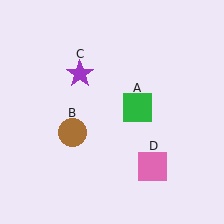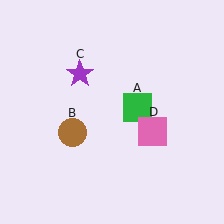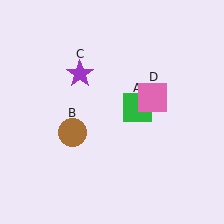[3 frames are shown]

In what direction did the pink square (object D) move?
The pink square (object D) moved up.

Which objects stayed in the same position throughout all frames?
Green square (object A) and brown circle (object B) and purple star (object C) remained stationary.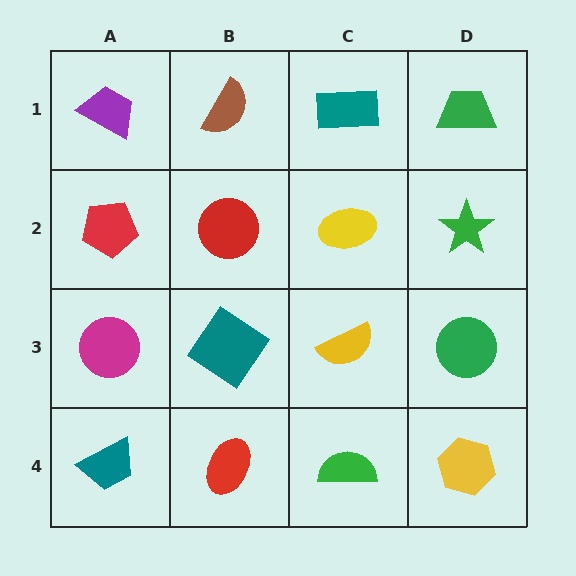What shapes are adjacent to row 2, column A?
A purple trapezoid (row 1, column A), a magenta circle (row 3, column A), a red circle (row 2, column B).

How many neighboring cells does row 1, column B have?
3.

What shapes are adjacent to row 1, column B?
A red circle (row 2, column B), a purple trapezoid (row 1, column A), a teal rectangle (row 1, column C).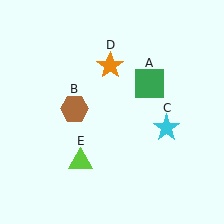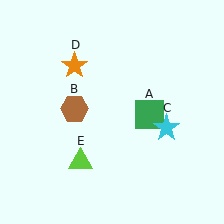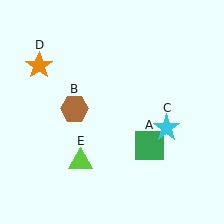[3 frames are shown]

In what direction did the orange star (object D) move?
The orange star (object D) moved left.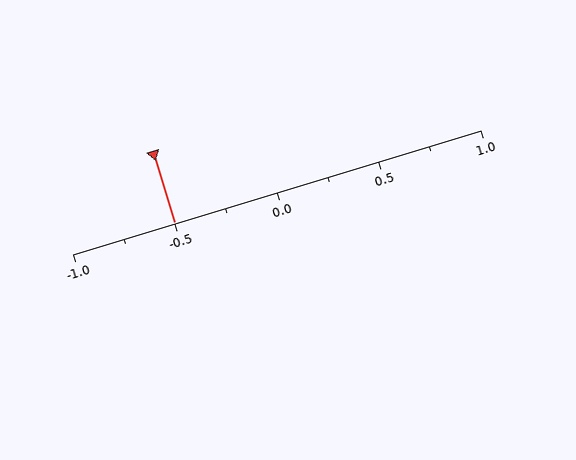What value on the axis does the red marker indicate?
The marker indicates approximately -0.5.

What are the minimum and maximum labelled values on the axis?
The axis runs from -1.0 to 1.0.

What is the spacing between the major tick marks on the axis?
The major ticks are spaced 0.5 apart.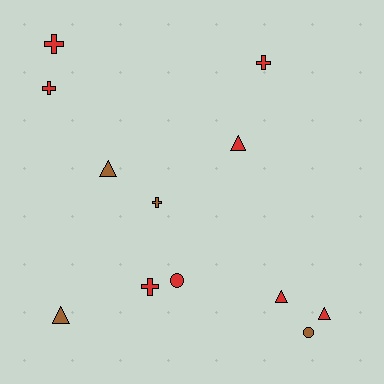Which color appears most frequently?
Red, with 8 objects.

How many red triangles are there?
There are 3 red triangles.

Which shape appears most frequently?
Cross, with 5 objects.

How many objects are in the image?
There are 12 objects.